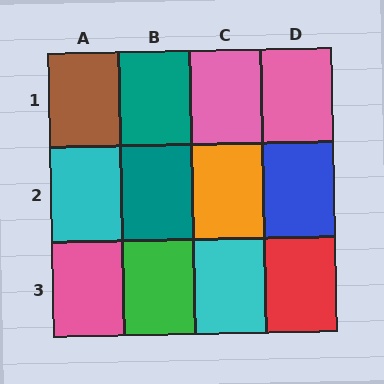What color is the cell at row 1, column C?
Pink.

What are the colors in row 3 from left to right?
Pink, green, cyan, red.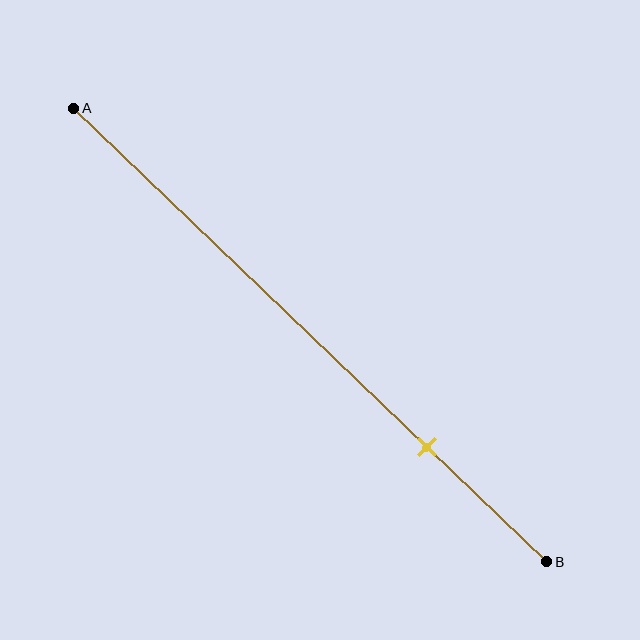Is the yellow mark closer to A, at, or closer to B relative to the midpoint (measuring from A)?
The yellow mark is closer to point B than the midpoint of segment AB.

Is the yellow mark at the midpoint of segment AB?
No, the mark is at about 75% from A, not at the 50% midpoint.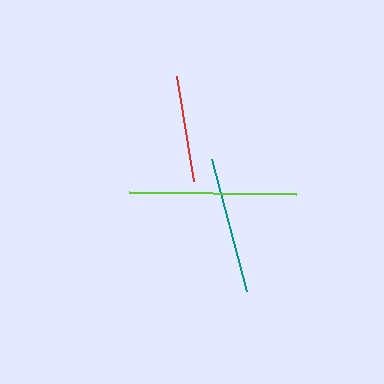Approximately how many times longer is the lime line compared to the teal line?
The lime line is approximately 1.2 times the length of the teal line.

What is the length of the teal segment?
The teal segment is approximately 137 pixels long.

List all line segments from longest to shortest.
From longest to shortest: lime, teal, red.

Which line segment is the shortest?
The red line is the shortest at approximately 106 pixels.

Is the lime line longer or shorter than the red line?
The lime line is longer than the red line.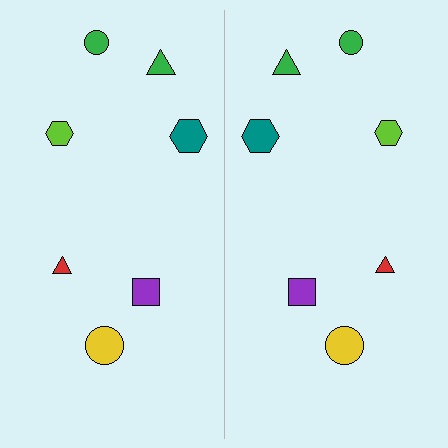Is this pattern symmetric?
Yes, this pattern has bilateral (reflection) symmetry.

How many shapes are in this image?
There are 14 shapes in this image.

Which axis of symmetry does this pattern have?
The pattern has a vertical axis of symmetry running through the center of the image.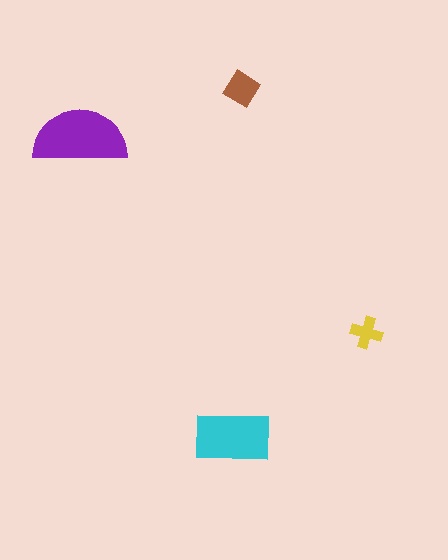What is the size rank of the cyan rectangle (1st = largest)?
2nd.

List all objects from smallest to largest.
The yellow cross, the brown diamond, the cyan rectangle, the purple semicircle.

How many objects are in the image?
There are 4 objects in the image.